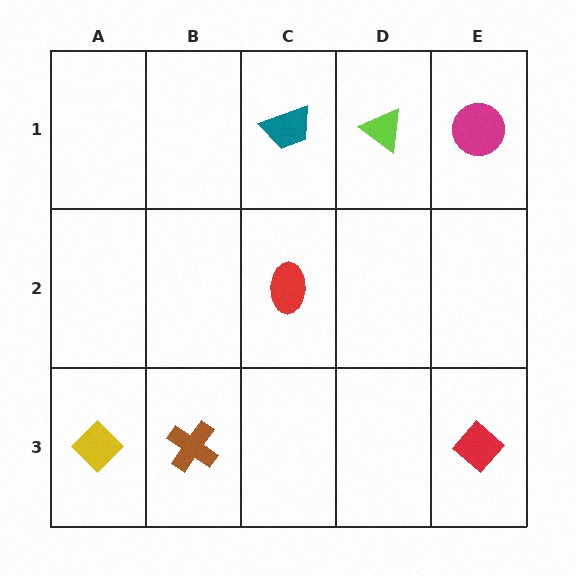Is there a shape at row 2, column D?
No, that cell is empty.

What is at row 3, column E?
A red diamond.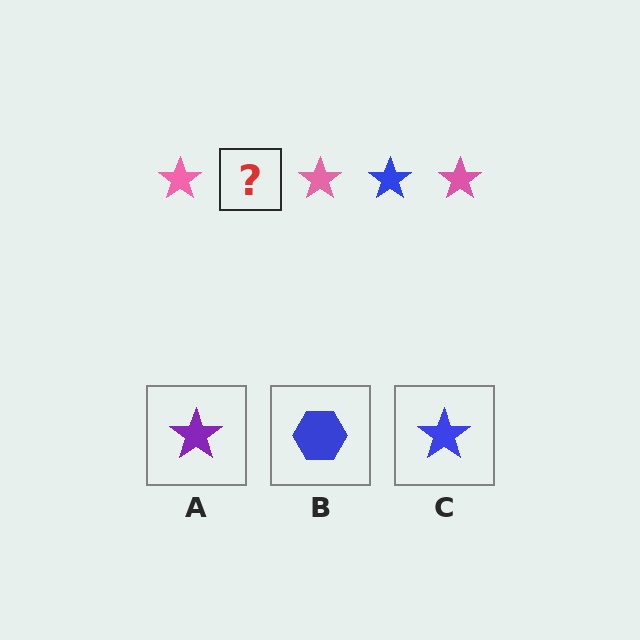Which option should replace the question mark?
Option C.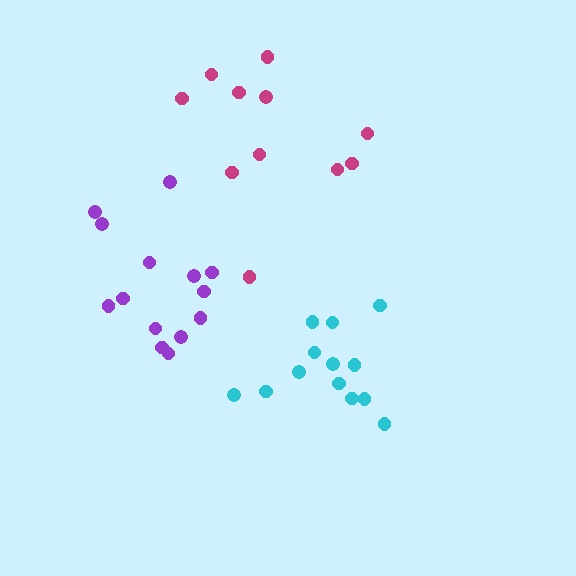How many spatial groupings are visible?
There are 3 spatial groupings.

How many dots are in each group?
Group 1: 13 dots, Group 2: 11 dots, Group 3: 14 dots (38 total).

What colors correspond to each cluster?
The clusters are colored: cyan, magenta, purple.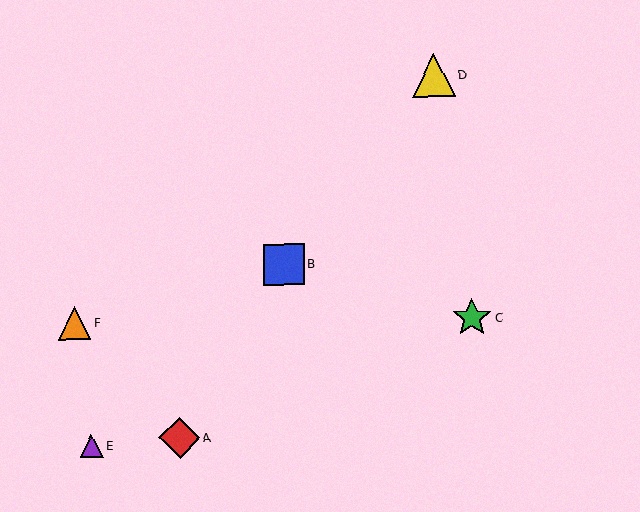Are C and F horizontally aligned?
Yes, both are at y≈318.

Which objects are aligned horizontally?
Objects C, F are aligned horizontally.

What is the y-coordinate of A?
Object A is at y≈438.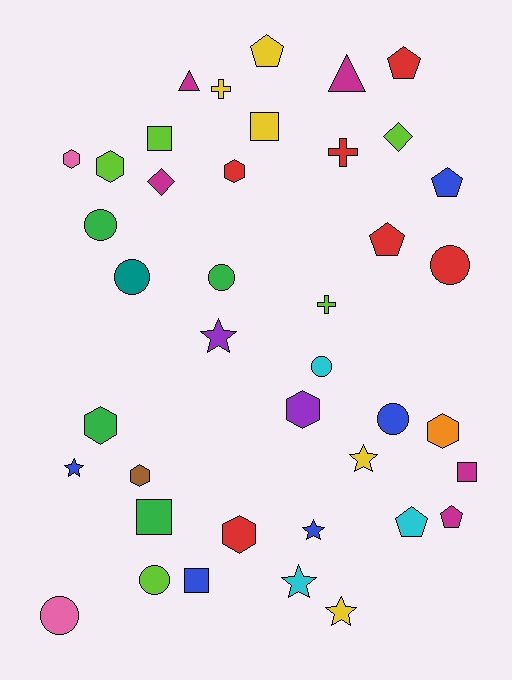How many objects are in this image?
There are 40 objects.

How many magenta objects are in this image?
There are 5 magenta objects.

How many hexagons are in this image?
There are 8 hexagons.